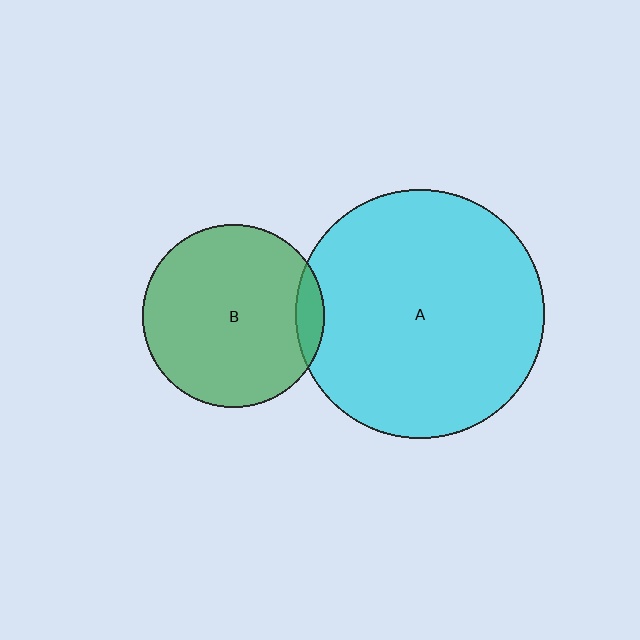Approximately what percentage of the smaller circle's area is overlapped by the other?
Approximately 10%.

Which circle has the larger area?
Circle A (cyan).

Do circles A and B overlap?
Yes.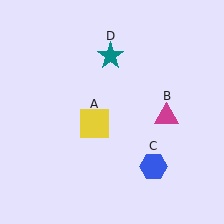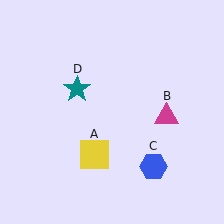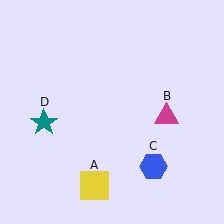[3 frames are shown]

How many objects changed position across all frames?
2 objects changed position: yellow square (object A), teal star (object D).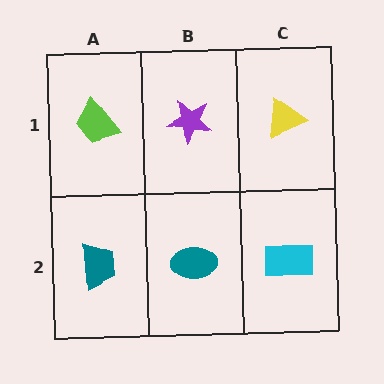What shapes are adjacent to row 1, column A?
A teal trapezoid (row 2, column A), a purple star (row 1, column B).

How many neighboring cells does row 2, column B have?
3.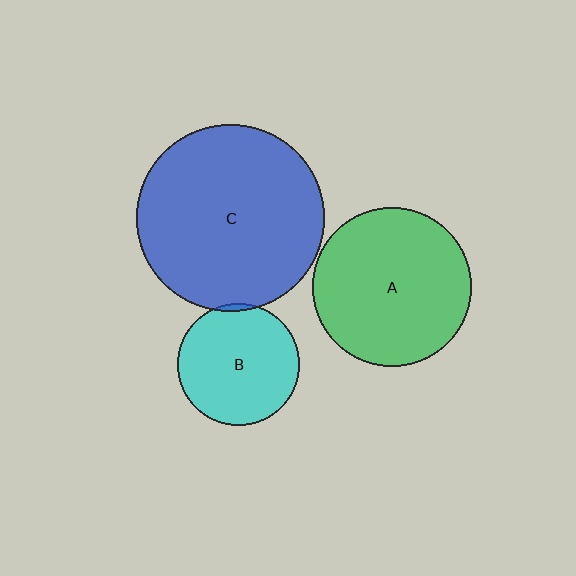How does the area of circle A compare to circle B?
Approximately 1.7 times.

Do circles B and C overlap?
Yes.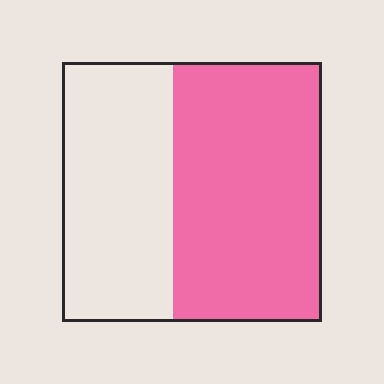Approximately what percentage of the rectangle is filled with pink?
Approximately 55%.